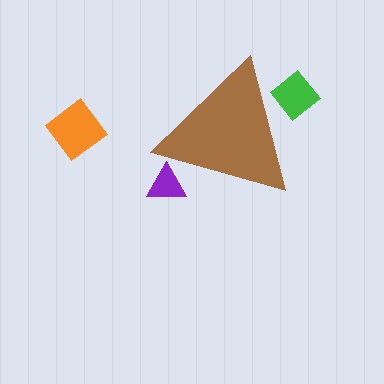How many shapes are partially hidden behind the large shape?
2 shapes are partially hidden.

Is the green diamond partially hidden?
Yes, the green diamond is partially hidden behind the brown triangle.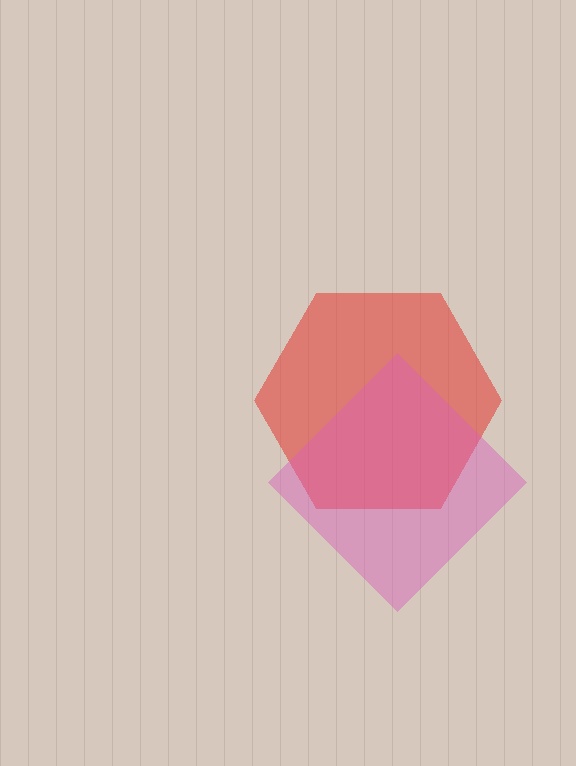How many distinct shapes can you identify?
There are 2 distinct shapes: a red hexagon, a pink diamond.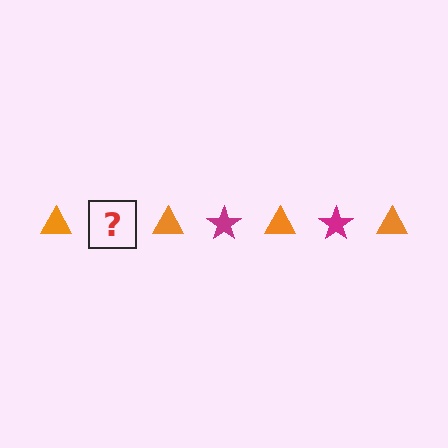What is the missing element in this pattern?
The missing element is a magenta star.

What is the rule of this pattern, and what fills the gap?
The rule is that the pattern alternates between orange triangle and magenta star. The gap should be filled with a magenta star.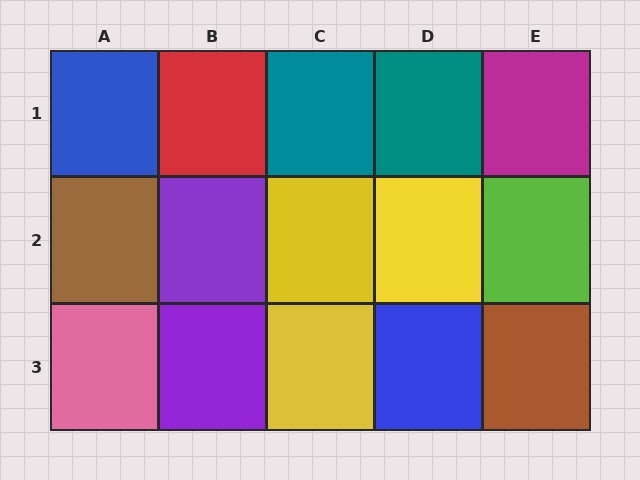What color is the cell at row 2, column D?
Yellow.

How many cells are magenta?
1 cell is magenta.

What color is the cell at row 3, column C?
Yellow.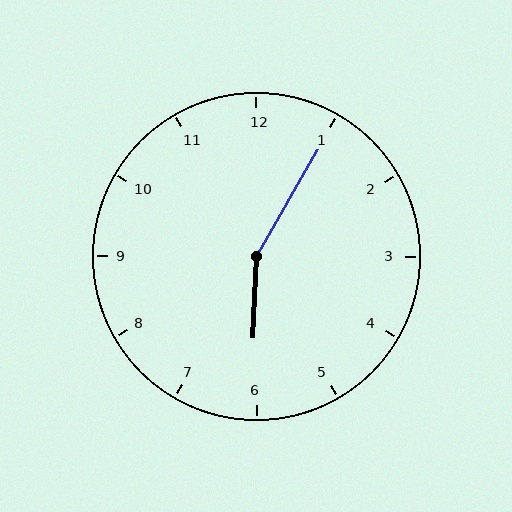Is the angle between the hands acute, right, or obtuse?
It is obtuse.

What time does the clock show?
6:05.